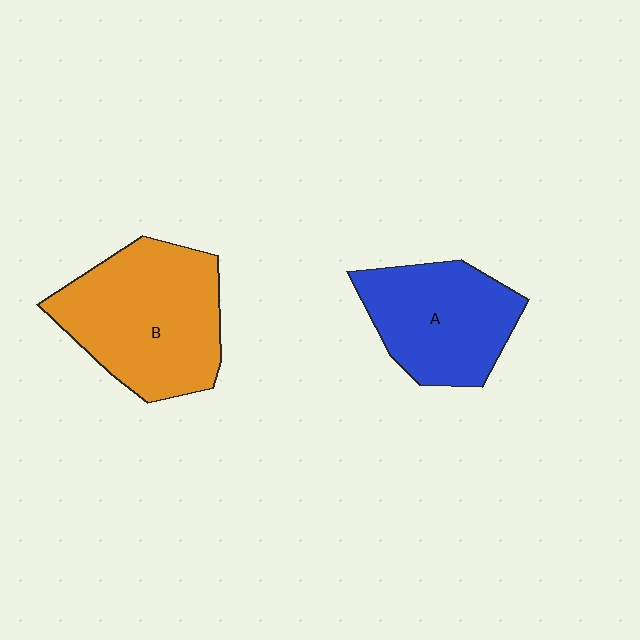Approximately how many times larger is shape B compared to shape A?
Approximately 1.3 times.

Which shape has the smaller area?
Shape A (blue).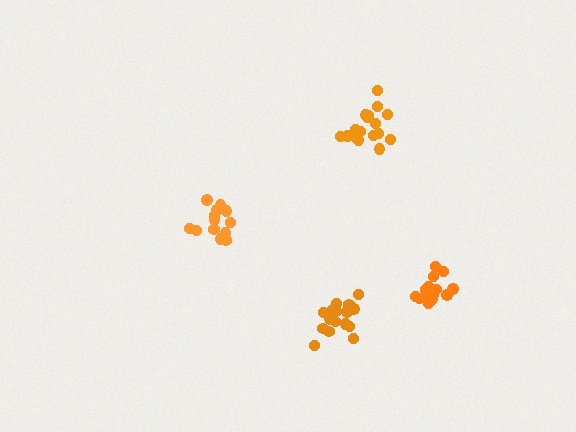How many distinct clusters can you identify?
There are 4 distinct clusters.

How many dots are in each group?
Group 1: 15 dots, Group 2: 18 dots, Group 3: 18 dots, Group 4: 14 dots (65 total).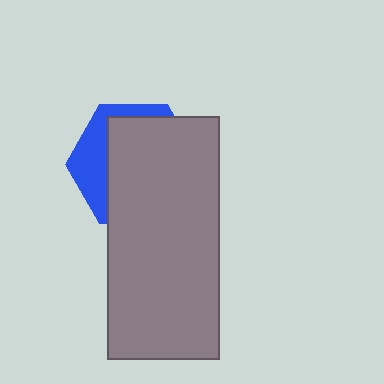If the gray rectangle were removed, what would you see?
You would see the complete blue hexagon.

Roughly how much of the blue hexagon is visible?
A small part of it is visible (roughly 31%).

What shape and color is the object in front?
The object in front is a gray rectangle.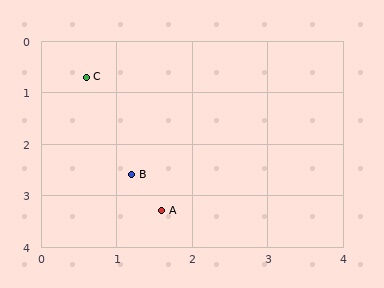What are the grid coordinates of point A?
Point A is at approximately (1.6, 3.3).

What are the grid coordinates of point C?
Point C is at approximately (0.6, 0.7).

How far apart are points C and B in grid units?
Points C and B are about 2.0 grid units apart.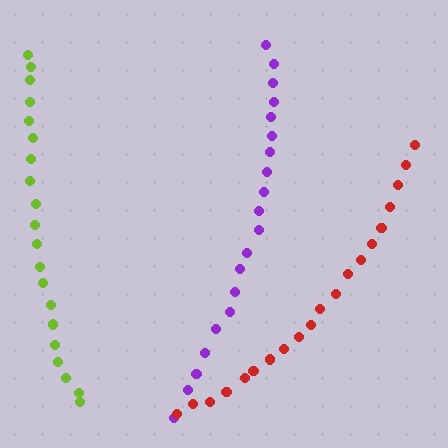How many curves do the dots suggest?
There are 3 distinct paths.